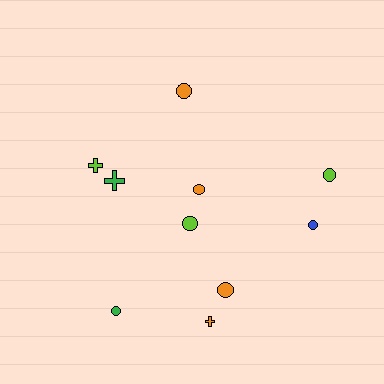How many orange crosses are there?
There is 1 orange cross.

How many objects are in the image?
There are 10 objects.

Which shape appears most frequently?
Circle, with 7 objects.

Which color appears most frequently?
Orange, with 4 objects.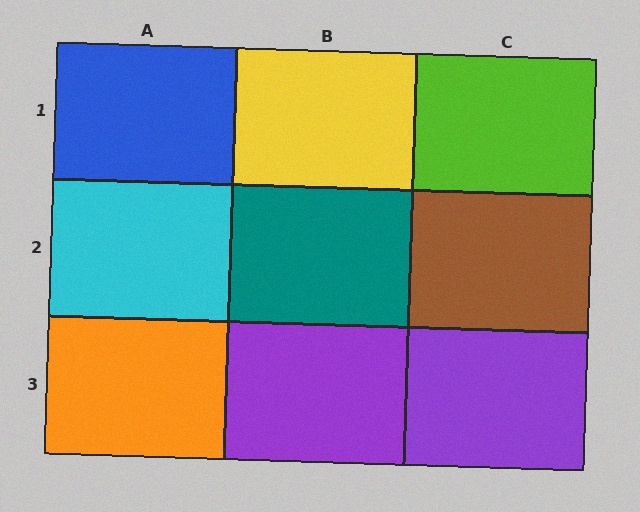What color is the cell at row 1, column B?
Yellow.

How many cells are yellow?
1 cell is yellow.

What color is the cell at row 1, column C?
Lime.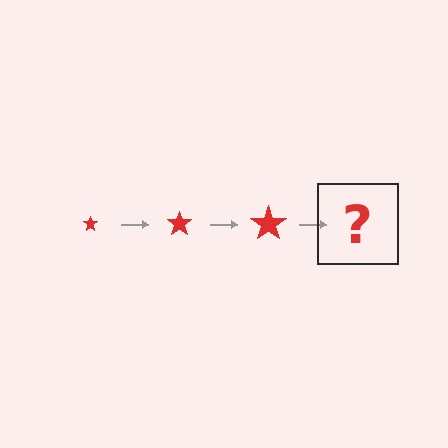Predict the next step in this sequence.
The next step is a red star, larger than the previous one.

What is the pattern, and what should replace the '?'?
The pattern is that the star gets progressively larger each step. The '?' should be a red star, larger than the previous one.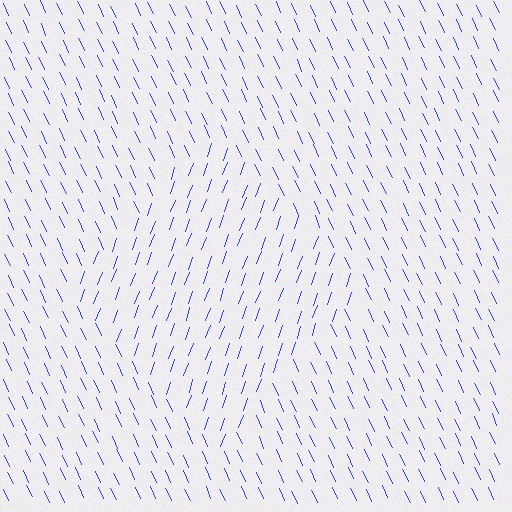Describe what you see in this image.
The image is filled with small blue line segments. A diamond region in the image has lines oriented differently from the surrounding lines, creating a visible texture boundary.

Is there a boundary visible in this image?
Yes, there is a texture boundary formed by a change in line orientation.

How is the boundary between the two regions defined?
The boundary is defined purely by a change in line orientation (approximately 45 degrees difference). All lines are the same color and thickness.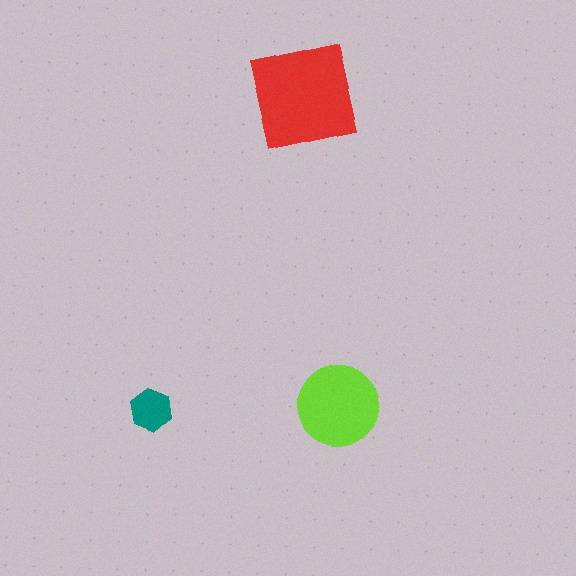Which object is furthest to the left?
The teal hexagon is leftmost.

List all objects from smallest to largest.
The teal hexagon, the lime circle, the red square.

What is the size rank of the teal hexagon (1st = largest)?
3rd.